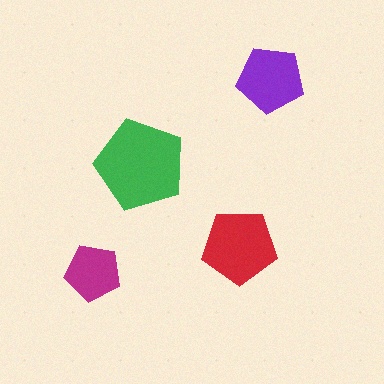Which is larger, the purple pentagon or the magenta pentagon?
The purple one.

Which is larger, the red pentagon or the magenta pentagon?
The red one.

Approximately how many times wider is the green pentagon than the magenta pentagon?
About 1.5 times wider.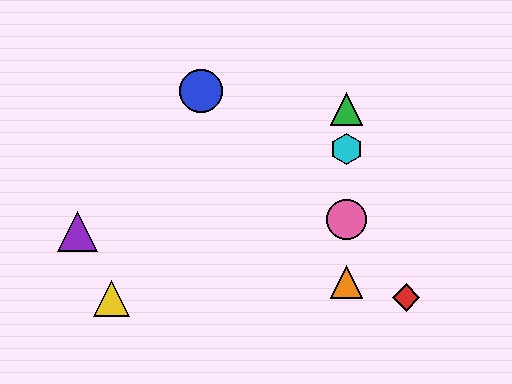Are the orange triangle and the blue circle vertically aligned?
No, the orange triangle is at x≈347 and the blue circle is at x≈201.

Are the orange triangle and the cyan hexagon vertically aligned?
Yes, both are at x≈347.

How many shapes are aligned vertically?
4 shapes (the green triangle, the orange triangle, the cyan hexagon, the pink circle) are aligned vertically.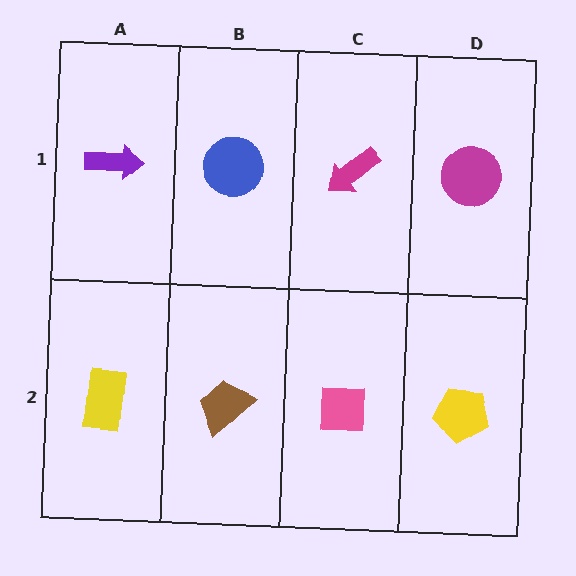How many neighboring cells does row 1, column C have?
3.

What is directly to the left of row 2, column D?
A pink square.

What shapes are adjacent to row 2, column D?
A magenta circle (row 1, column D), a pink square (row 2, column C).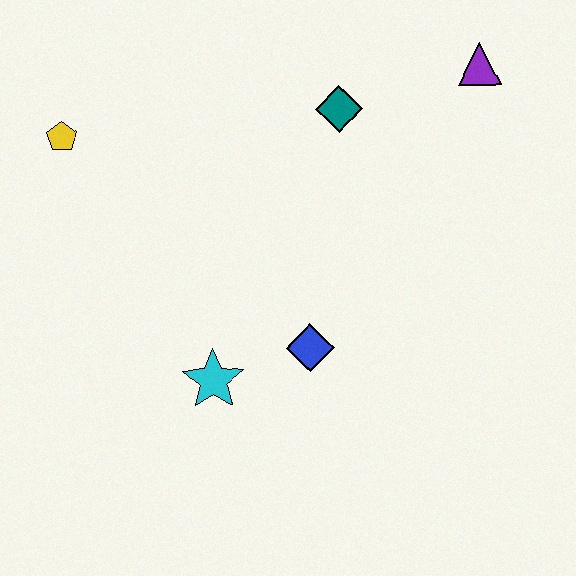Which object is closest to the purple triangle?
The teal diamond is closest to the purple triangle.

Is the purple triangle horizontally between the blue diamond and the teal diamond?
No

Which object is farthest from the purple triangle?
The yellow pentagon is farthest from the purple triangle.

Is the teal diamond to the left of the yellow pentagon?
No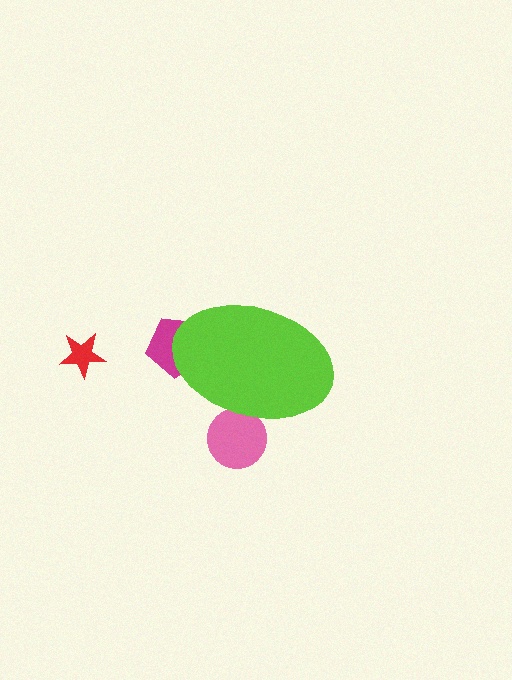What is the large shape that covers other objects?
A lime ellipse.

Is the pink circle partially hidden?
Yes, the pink circle is partially hidden behind the lime ellipse.